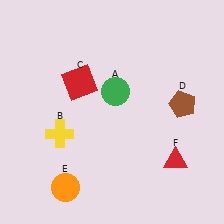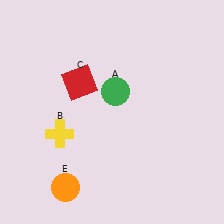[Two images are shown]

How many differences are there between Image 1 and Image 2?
There are 2 differences between the two images.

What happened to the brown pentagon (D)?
The brown pentagon (D) was removed in Image 2. It was in the top-right area of Image 1.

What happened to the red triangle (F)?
The red triangle (F) was removed in Image 2. It was in the bottom-right area of Image 1.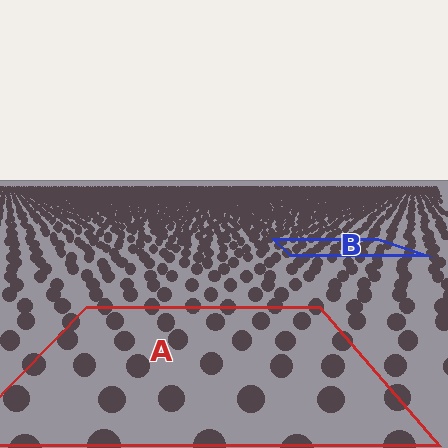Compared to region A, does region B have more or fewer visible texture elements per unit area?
Region B has more texture elements per unit area — they are packed more densely because it is farther away.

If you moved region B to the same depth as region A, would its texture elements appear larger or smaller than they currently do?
They would appear larger. At a closer depth, the same texture elements are projected at a bigger on-screen size.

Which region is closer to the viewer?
Region A is closer. The texture elements there are larger and more spread out.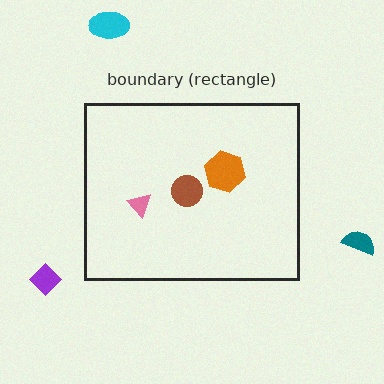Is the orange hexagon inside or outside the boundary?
Inside.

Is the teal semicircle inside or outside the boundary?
Outside.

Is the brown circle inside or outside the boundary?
Inside.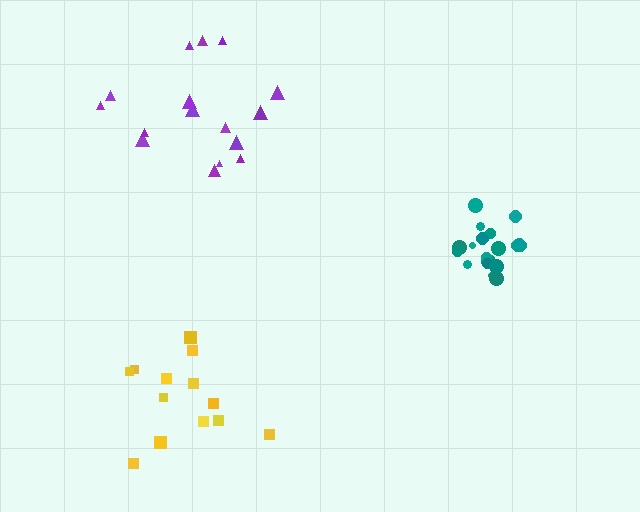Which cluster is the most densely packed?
Teal.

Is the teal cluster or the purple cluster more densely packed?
Teal.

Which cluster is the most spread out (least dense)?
Yellow.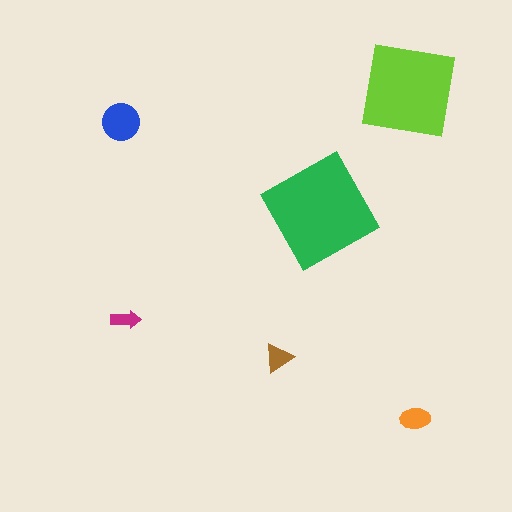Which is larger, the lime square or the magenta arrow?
The lime square.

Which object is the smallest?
The magenta arrow.